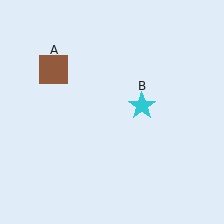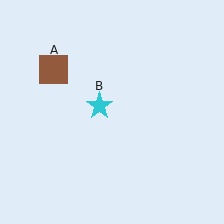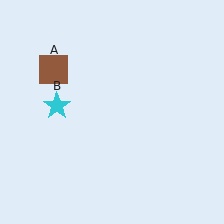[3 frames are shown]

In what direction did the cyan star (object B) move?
The cyan star (object B) moved left.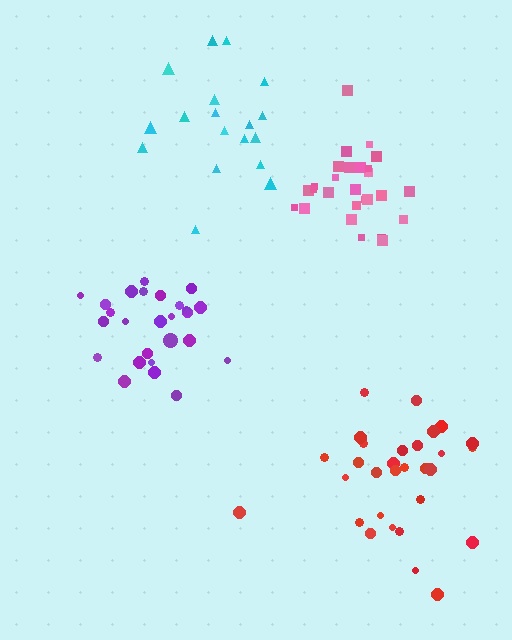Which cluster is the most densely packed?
Pink.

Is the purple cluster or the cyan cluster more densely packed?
Purple.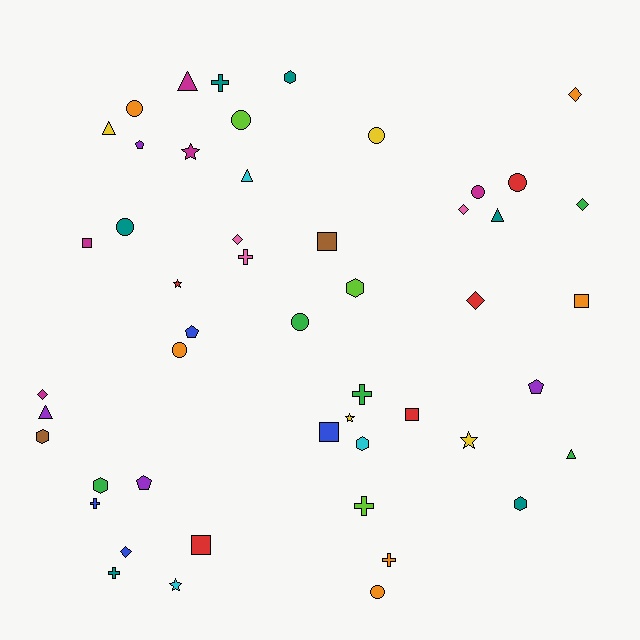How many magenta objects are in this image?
There are 5 magenta objects.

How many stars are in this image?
There are 5 stars.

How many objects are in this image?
There are 50 objects.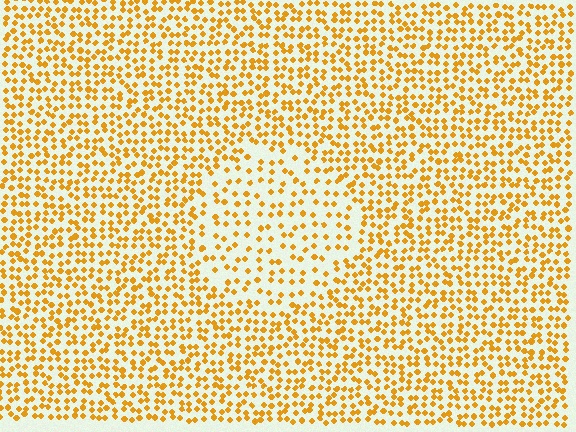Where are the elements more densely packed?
The elements are more densely packed outside the circle boundary.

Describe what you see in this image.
The image contains small orange elements arranged at two different densities. A circle-shaped region is visible where the elements are less densely packed than the surrounding area.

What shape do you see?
I see a circle.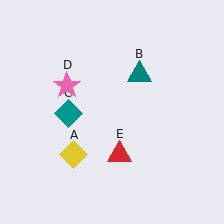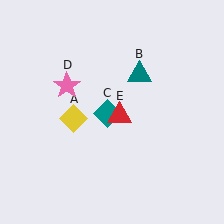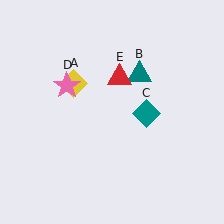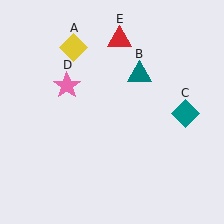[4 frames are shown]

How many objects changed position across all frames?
3 objects changed position: yellow diamond (object A), teal diamond (object C), red triangle (object E).